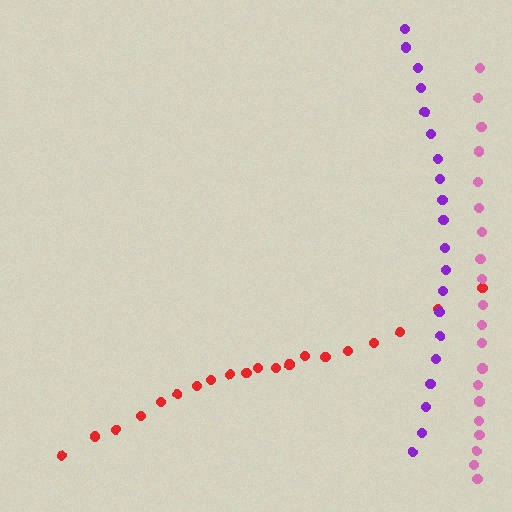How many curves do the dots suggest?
There are 3 distinct paths.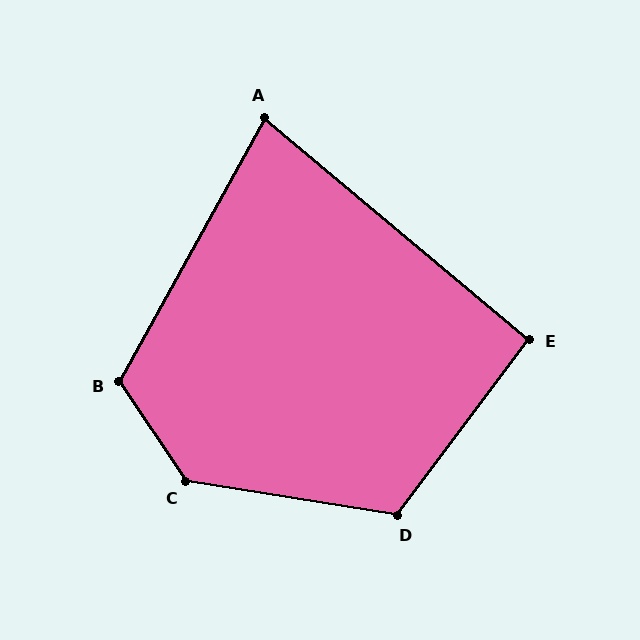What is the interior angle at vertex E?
Approximately 93 degrees (approximately right).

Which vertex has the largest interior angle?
C, at approximately 133 degrees.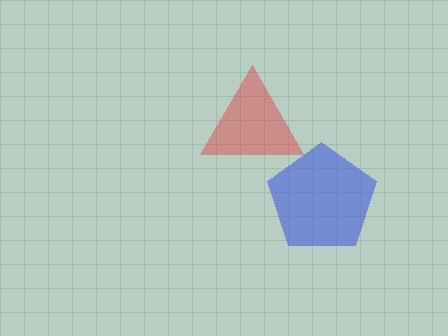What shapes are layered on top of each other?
The layered shapes are: a red triangle, a blue pentagon.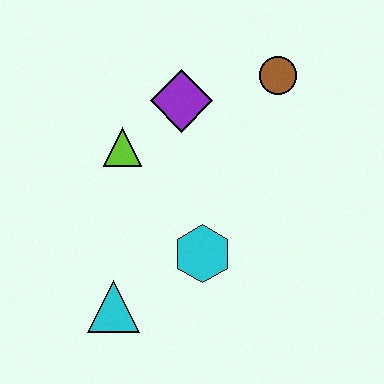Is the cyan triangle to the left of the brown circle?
Yes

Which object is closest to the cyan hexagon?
The cyan triangle is closest to the cyan hexagon.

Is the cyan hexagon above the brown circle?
No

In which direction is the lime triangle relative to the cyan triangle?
The lime triangle is above the cyan triangle.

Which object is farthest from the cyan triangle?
The brown circle is farthest from the cyan triangle.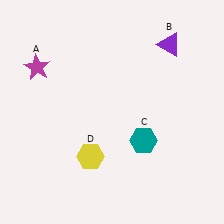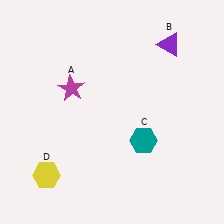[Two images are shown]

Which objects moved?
The objects that moved are: the magenta star (A), the yellow hexagon (D).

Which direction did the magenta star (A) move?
The magenta star (A) moved right.